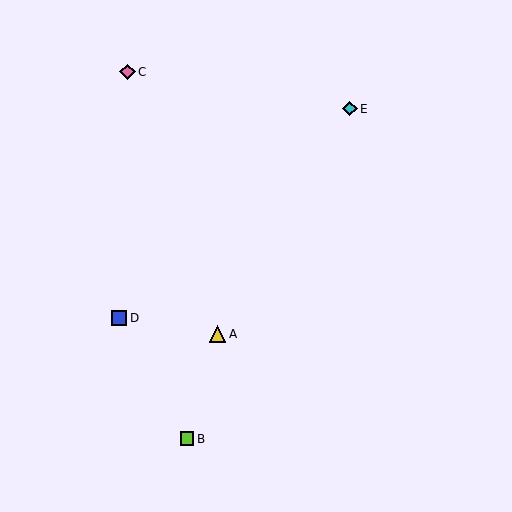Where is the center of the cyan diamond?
The center of the cyan diamond is at (350, 109).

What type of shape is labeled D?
Shape D is a blue square.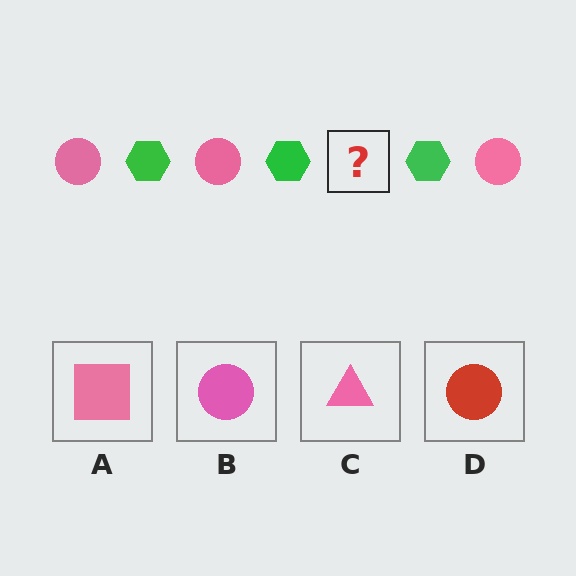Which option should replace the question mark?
Option B.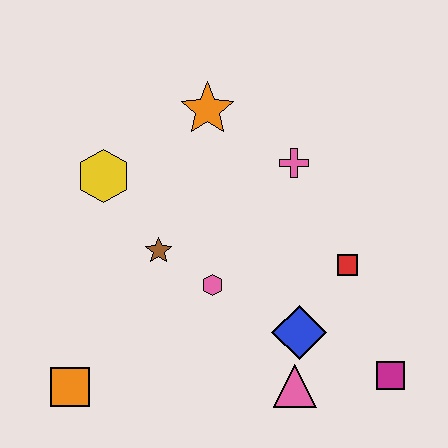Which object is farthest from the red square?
The orange square is farthest from the red square.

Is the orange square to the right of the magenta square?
No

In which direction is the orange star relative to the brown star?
The orange star is above the brown star.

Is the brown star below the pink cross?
Yes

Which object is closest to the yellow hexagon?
The brown star is closest to the yellow hexagon.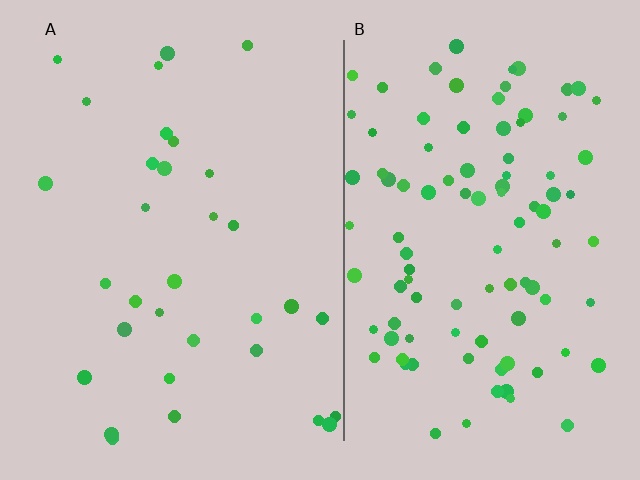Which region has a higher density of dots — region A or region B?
B (the right).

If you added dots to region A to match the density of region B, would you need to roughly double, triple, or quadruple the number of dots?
Approximately triple.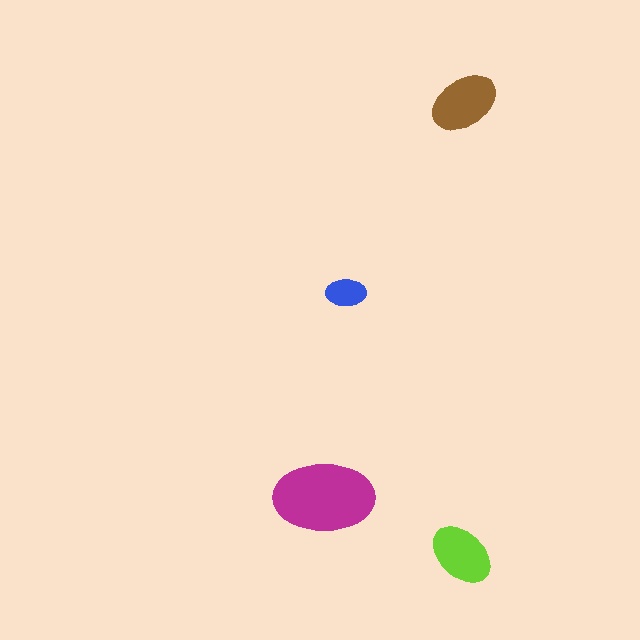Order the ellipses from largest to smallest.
the magenta one, the brown one, the lime one, the blue one.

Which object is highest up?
The brown ellipse is topmost.